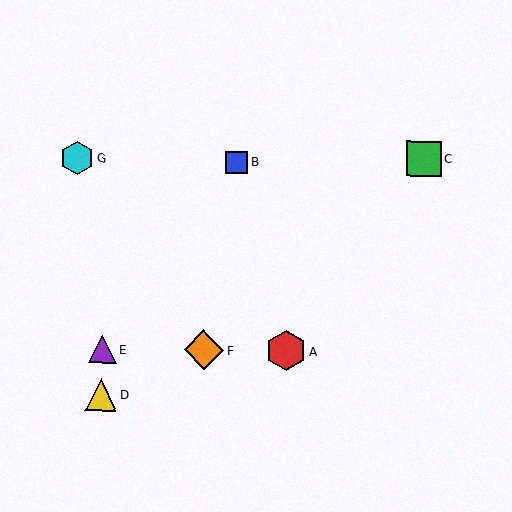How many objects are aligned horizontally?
3 objects (A, E, F) are aligned horizontally.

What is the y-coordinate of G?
Object G is at y≈158.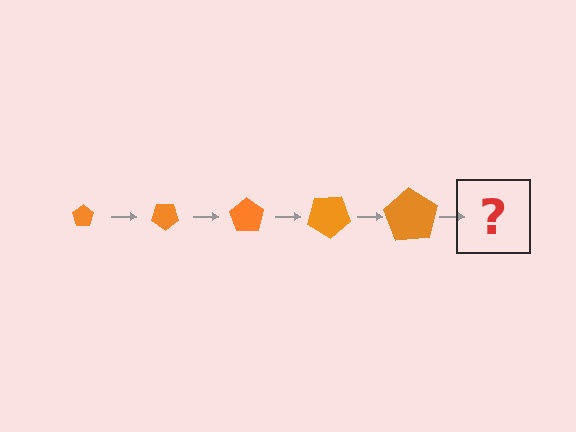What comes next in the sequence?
The next element should be a pentagon, larger than the previous one and rotated 175 degrees from the start.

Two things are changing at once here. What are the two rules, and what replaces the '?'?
The two rules are that the pentagon grows larger each step and it rotates 35 degrees each step. The '?' should be a pentagon, larger than the previous one and rotated 175 degrees from the start.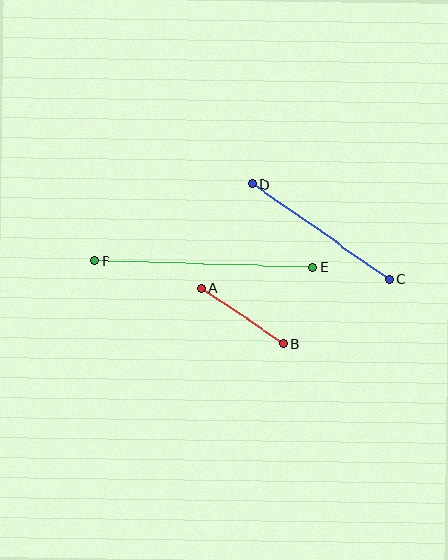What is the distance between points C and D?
The distance is approximately 167 pixels.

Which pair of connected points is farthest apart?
Points E and F are farthest apart.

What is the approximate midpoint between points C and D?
The midpoint is at approximately (321, 232) pixels.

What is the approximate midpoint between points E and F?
The midpoint is at approximately (204, 264) pixels.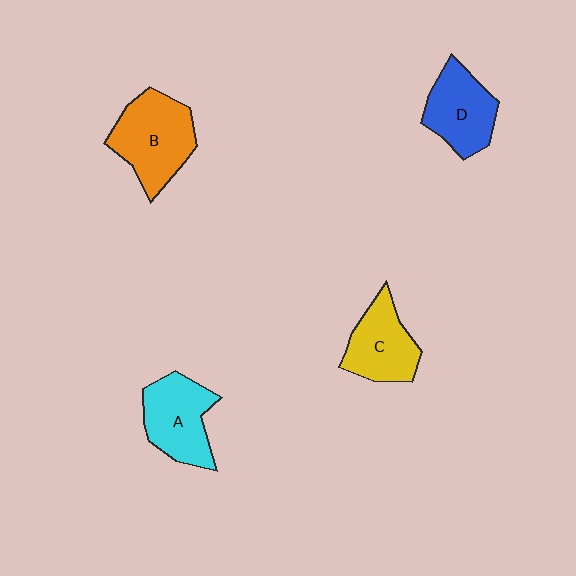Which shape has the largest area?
Shape B (orange).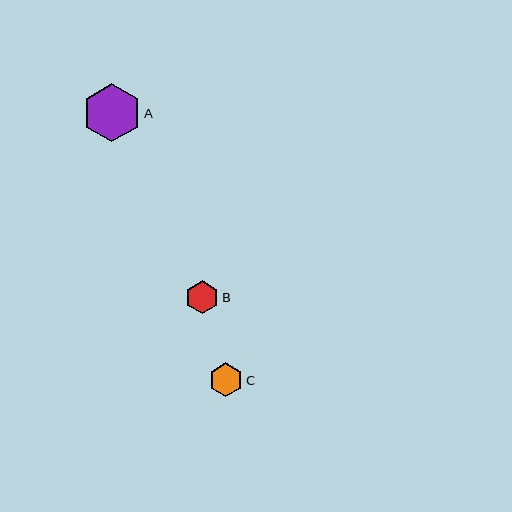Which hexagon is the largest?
Hexagon A is the largest with a size of approximately 58 pixels.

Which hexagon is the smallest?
Hexagon B is the smallest with a size of approximately 33 pixels.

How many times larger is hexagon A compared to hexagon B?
Hexagon A is approximately 1.8 times the size of hexagon B.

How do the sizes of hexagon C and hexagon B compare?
Hexagon C and hexagon B are approximately the same size.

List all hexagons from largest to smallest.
From largest to smallest: A, C, B.